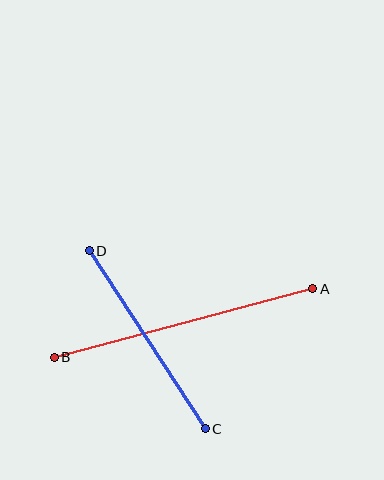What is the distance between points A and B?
The distance is approximately 268 pixels.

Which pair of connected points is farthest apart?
Points A and B are farthest apart.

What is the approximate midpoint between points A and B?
The midpoint is at approximately (184, 323) pixels.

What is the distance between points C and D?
The distance is approximately 212 pixels.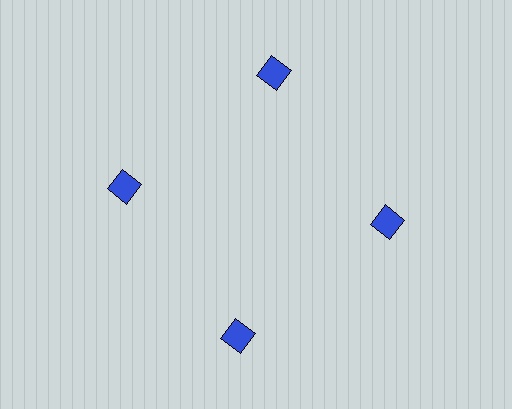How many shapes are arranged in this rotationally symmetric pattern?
There are 4 shapes, arranged in 4 groups of 1.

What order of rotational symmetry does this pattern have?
This pattern has 4-fold rotational symmetry.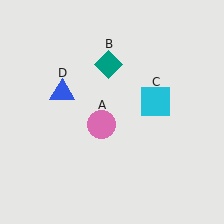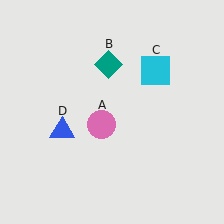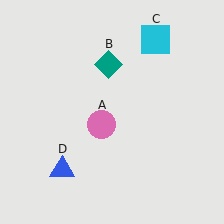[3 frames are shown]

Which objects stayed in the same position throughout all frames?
Pink circle (object A) and teal diamond (object B) remained stationary.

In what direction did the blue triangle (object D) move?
The blue triangle (object D) moved down.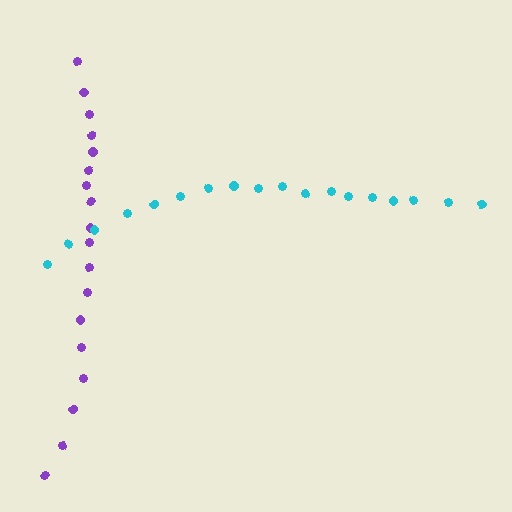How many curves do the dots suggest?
There are 2 distinct paths.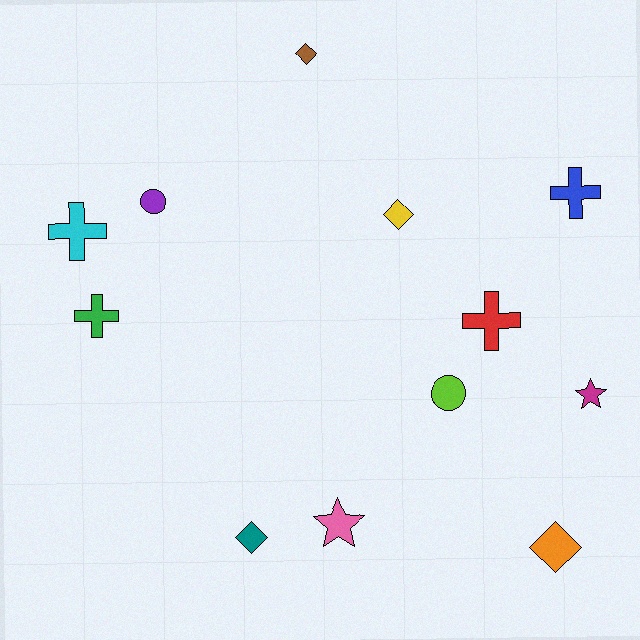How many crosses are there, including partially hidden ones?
There are 4 crosses.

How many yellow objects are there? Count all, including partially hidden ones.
There is 1 yellow object.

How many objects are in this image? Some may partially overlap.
There are 12 objects.